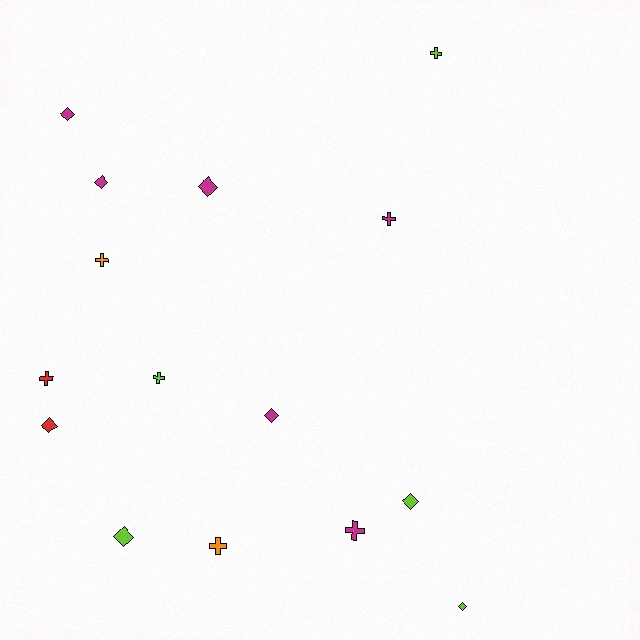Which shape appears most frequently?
Diamond, with 8 objects.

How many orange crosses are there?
There are 2 orange crosses.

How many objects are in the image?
There are 15 objects.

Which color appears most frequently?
Magenta, with 6 objects.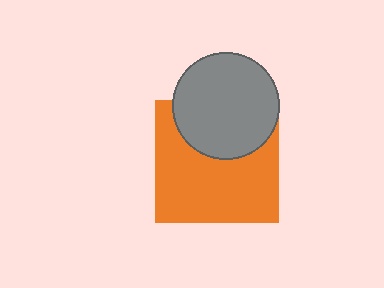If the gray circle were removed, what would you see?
You would see the complete orange square.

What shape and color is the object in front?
The object in front is a gray circle.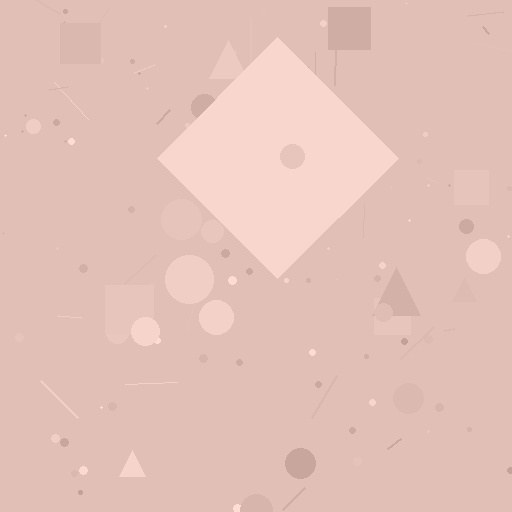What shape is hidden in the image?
A diamond is hidden in the image.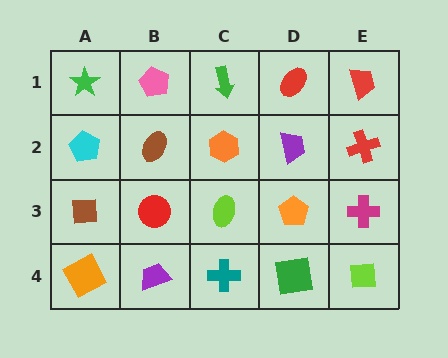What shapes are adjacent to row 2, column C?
A green arrow (row 1, column C), a lime ellipse (row 3, column C), a brown ellipse (row 2, column B), a purple trapezoid (row 2, column D).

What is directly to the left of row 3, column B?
A brown square.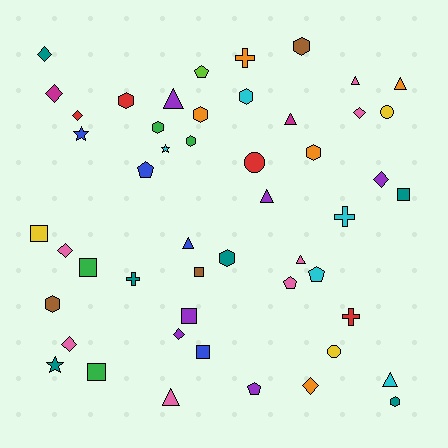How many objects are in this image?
There are 50 objects.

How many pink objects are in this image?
There are 7 pink objects.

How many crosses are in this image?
There are 4 crosses.